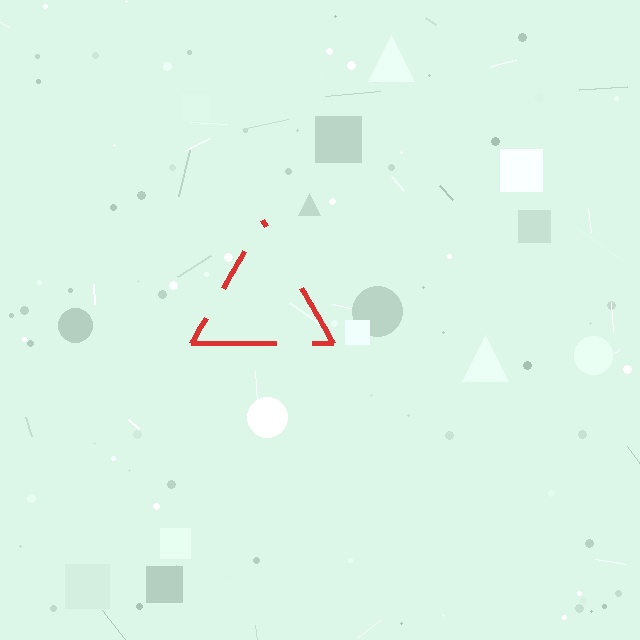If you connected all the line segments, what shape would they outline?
They would outline a triangle.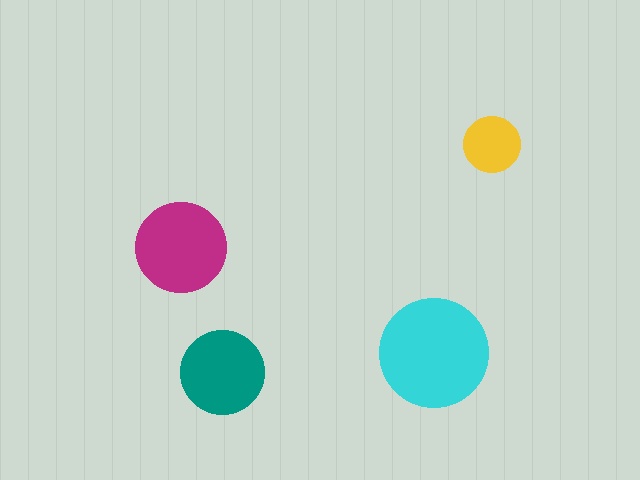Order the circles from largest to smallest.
the cyan one, the magenta one, the teal one, the yellow one.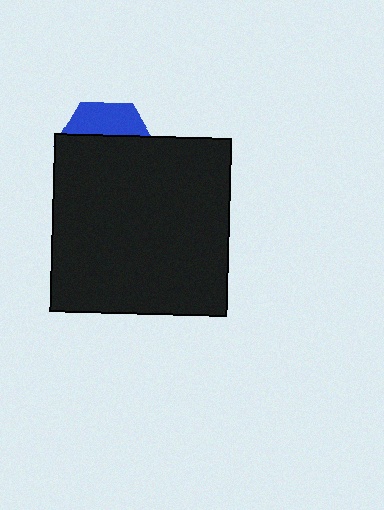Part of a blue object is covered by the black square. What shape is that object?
It is a hexagon.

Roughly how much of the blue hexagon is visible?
A small part of it is visible (roughly 32%).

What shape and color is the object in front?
The object in front is a black square.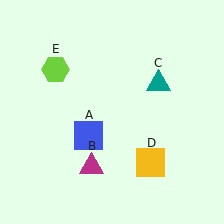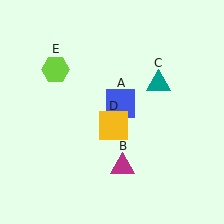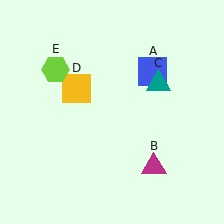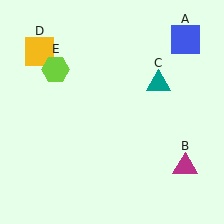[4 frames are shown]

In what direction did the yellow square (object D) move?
The yellow square (object D) moved up and to the left.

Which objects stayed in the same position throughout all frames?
Teal triangle (object C) and lime hexagon (object E) remained stationary.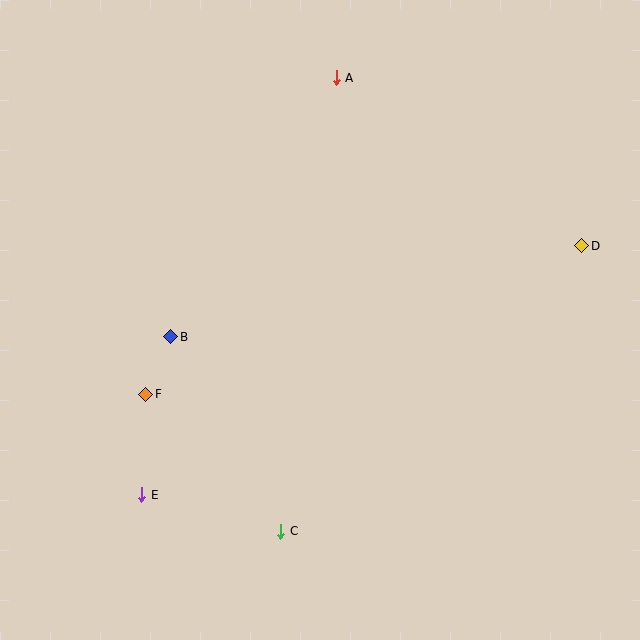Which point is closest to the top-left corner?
Point A is closest to the top-left corner.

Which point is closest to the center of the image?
Point B at (171, 337) is closest to the center.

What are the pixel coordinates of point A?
Point A is at (336, 78).